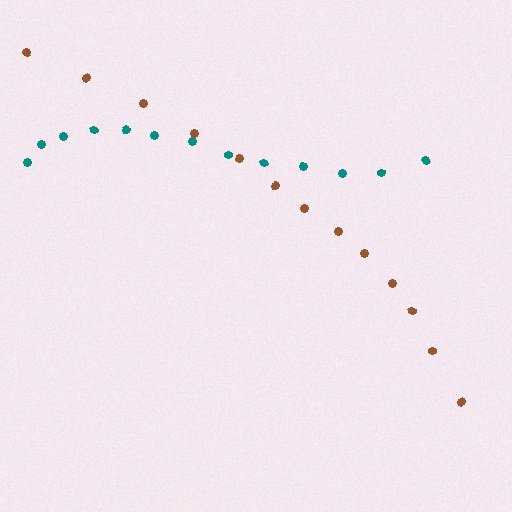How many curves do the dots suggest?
There are 2 distinct paths.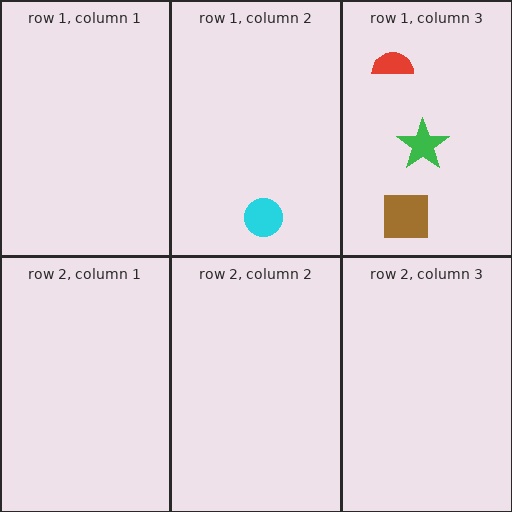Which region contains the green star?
The row 1, column 3 region.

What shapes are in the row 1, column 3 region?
The red semicircle, the brown square, the green star.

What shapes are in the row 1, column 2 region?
The cyan circle.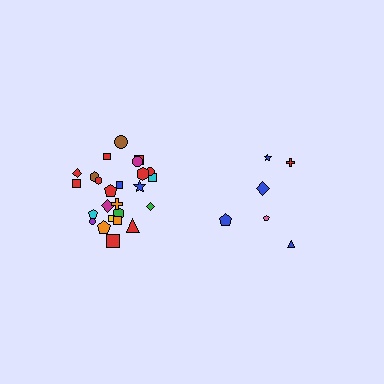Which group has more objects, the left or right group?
The left group.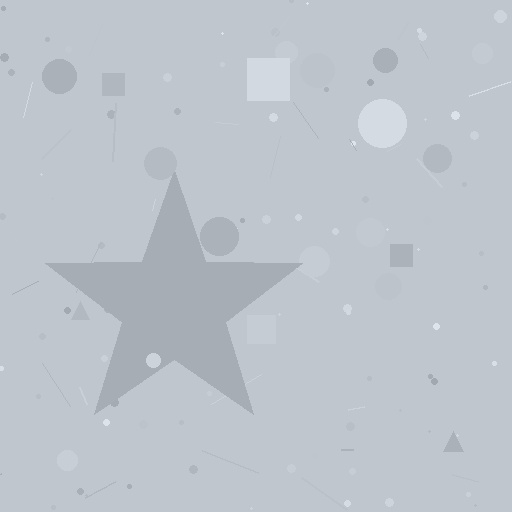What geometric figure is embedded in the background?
A star is embedded in the background.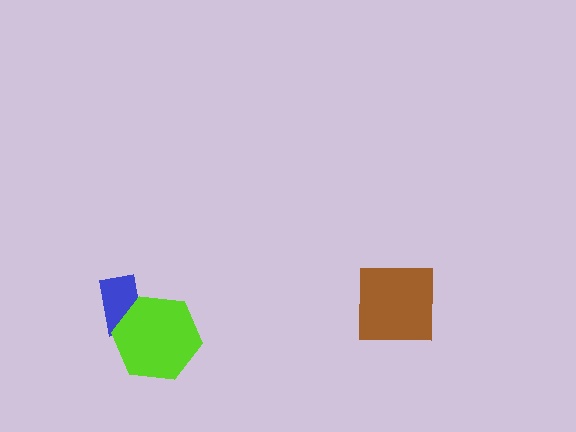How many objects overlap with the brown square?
0 objects overlap with the brown square.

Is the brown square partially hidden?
No, no other shape covers it.